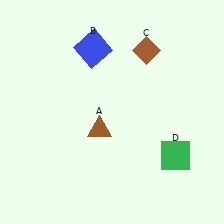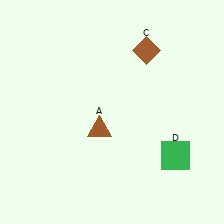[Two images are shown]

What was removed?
The blue square (B) was removed in Image 2.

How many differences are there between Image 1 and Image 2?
There is 1 difference between the two images.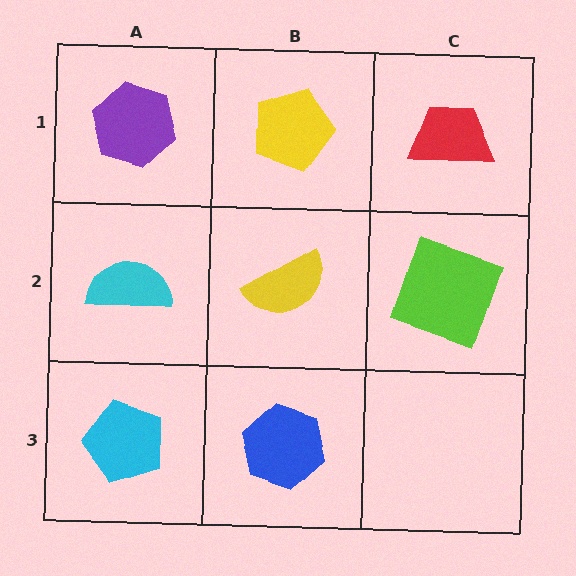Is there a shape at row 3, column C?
No, that cell is empty.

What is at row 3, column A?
A cyan pentagon.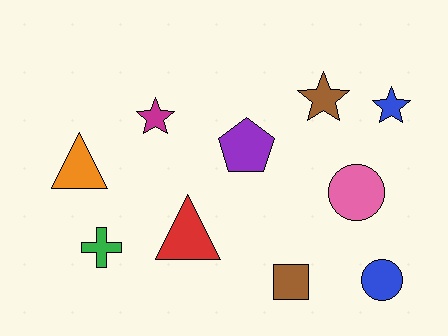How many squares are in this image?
There is 1 square.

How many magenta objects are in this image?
There is 1 magenta object.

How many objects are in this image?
There are 10 objects.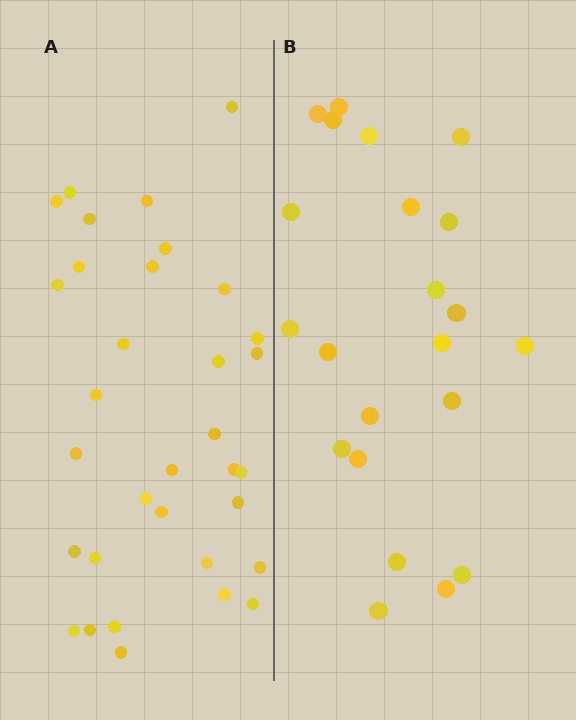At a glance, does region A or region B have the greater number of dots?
Region A (the left region) has more dots.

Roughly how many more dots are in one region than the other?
Region A has roughly 12 or so more dots than region B.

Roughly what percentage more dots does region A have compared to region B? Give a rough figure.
About 50% more.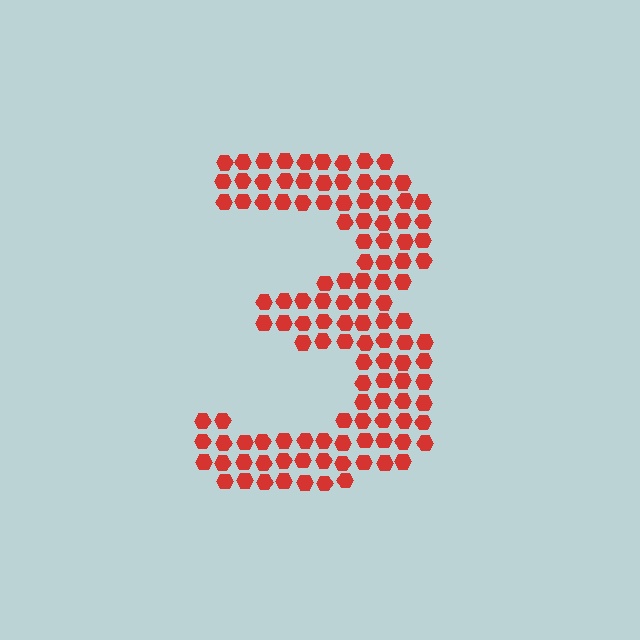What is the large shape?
The large shape is the digit 3.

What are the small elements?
The small elements are hexagons.